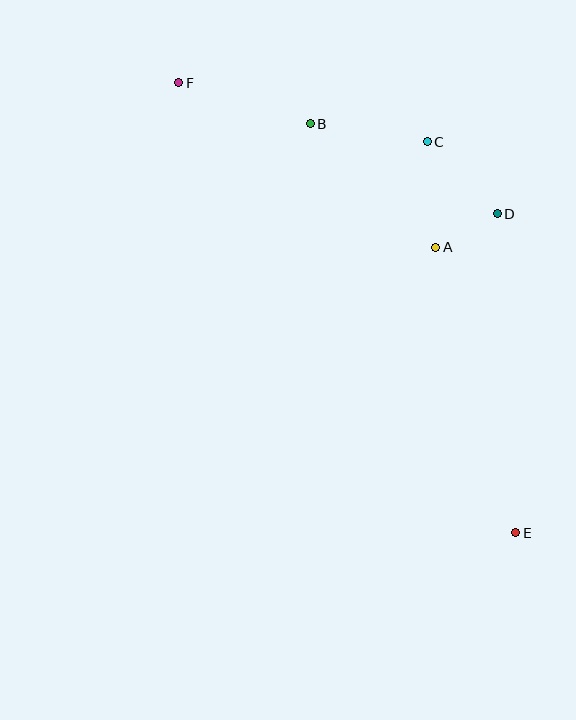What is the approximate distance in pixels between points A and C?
The distance between A and C is approximately 106 pixels.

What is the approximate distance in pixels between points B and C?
The distance between B and C is approximately 118 pixels.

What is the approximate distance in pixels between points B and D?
The distance between B and D is approximately 208 pixels.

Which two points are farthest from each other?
Points E and F are farthest from each other.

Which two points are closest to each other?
Points A and D are closest to each other.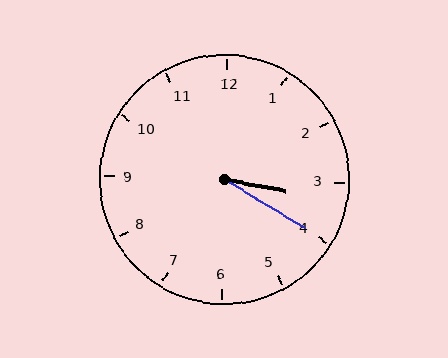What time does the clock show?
3:20.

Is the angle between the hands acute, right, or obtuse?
It is acute.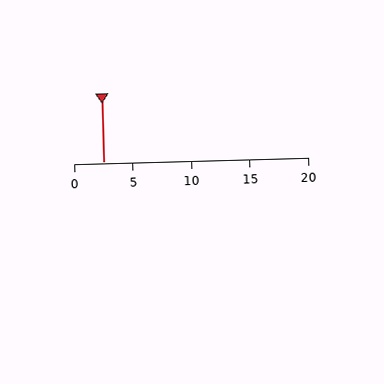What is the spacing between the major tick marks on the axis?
The major ticks are spaced 5 apart.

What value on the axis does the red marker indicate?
The marker indicates approximately 2.5.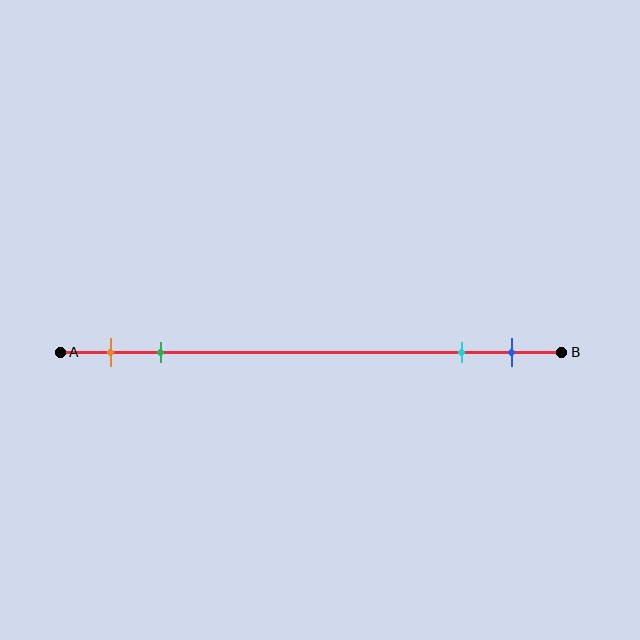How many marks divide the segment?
There are 4 marks dividing the segment.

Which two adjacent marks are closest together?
The cyan and blue marks are the closest adjacent pair.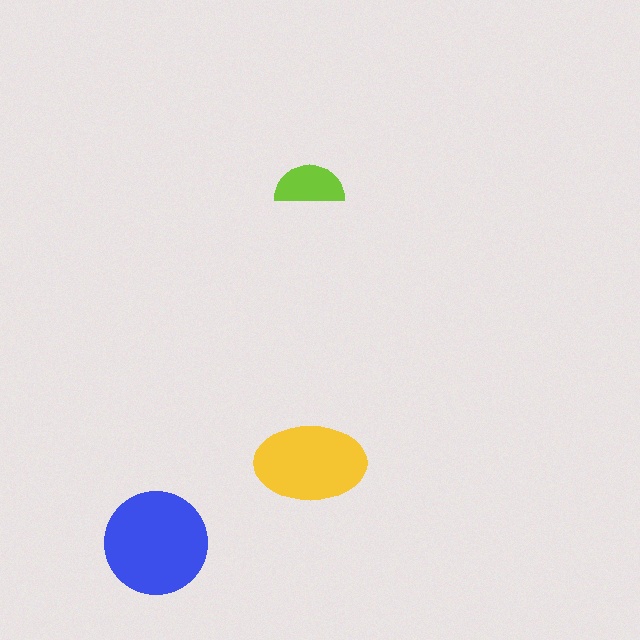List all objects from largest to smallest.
The blue circle, the yellow ellipse, the lime semicircle.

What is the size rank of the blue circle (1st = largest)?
1st.